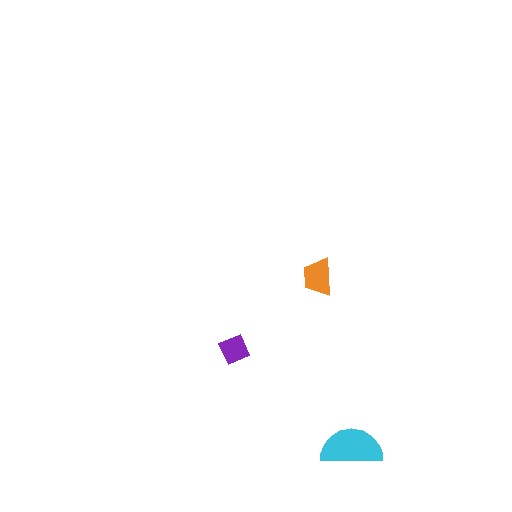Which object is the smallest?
The purple diamond.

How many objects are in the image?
There are 3 objects in the image.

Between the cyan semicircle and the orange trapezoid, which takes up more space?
The cyan semicircle.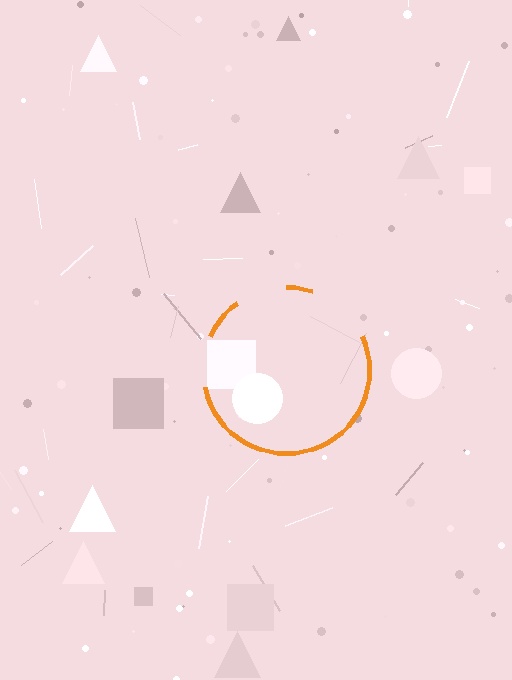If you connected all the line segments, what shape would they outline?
They would outline a circle.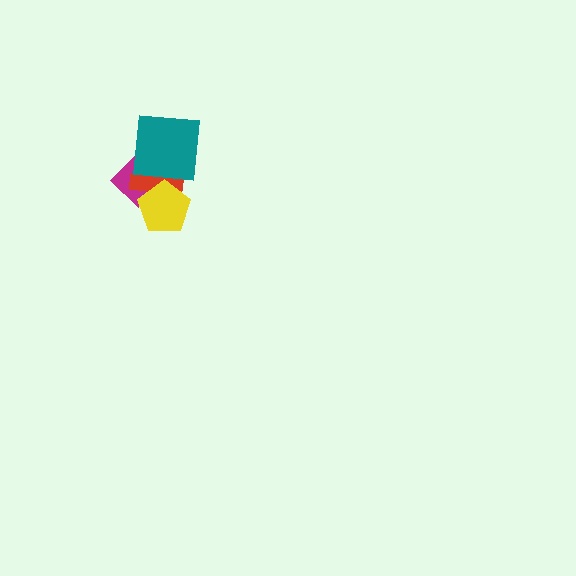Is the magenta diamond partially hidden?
Yes, it is partially covered by another shape.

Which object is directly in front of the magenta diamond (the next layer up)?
The red cross is directly in front of the magenta diamond.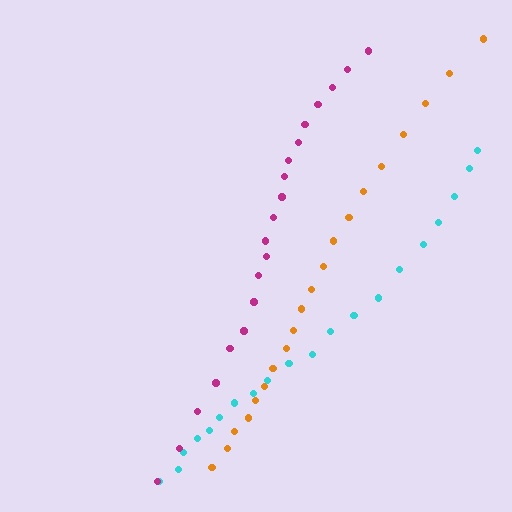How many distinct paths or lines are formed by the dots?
There are 3 distinct paths.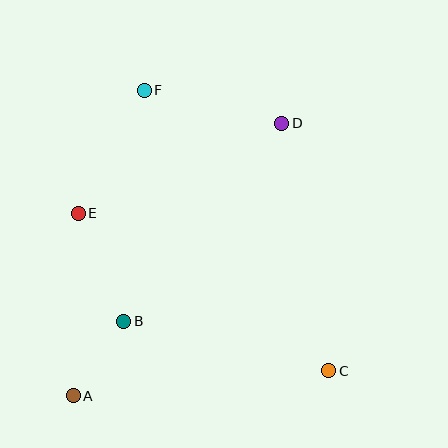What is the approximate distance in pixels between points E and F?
The distance between E and F is approximately 140 pixels.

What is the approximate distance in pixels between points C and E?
The distance between C and E is approximately 296 pixels.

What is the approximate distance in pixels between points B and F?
The distance between B and F is approximately 232 pixels.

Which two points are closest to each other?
Points A and B are closest to each other.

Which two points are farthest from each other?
Points A and D are farthest from each other.